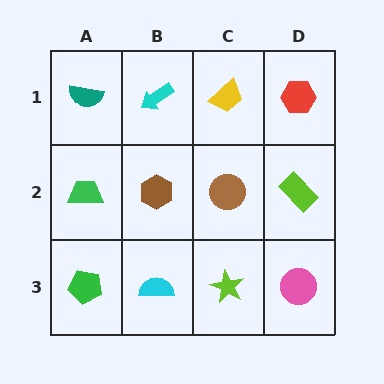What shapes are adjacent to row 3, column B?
A brown hexagon (row 2, column B), a green pentagon (row 3, column A), a lime star (row 3, column C).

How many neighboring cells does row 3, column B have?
3.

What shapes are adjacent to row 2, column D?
A red hexagon (row 1, column D), a pink circle (row 3, column D), a brown circle (row 2, column C).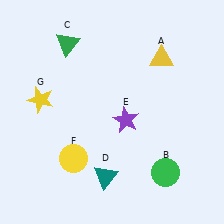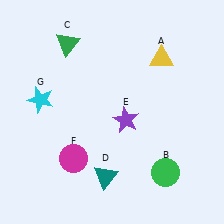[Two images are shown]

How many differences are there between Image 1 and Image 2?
There are 2 differences between the two images.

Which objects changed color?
F changed from yellow to magenta. G changed from yellow to cyan.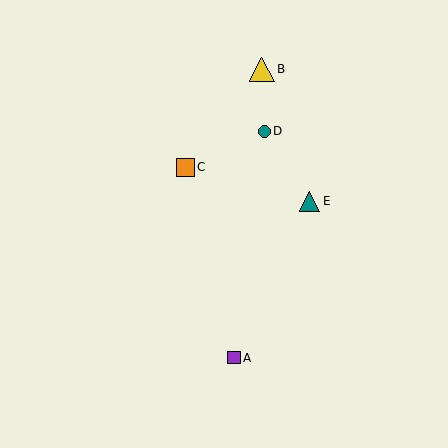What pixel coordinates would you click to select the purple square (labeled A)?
Click at (234, 358) to select the purple square A.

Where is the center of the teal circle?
The center of the teal circle is at (264, 131).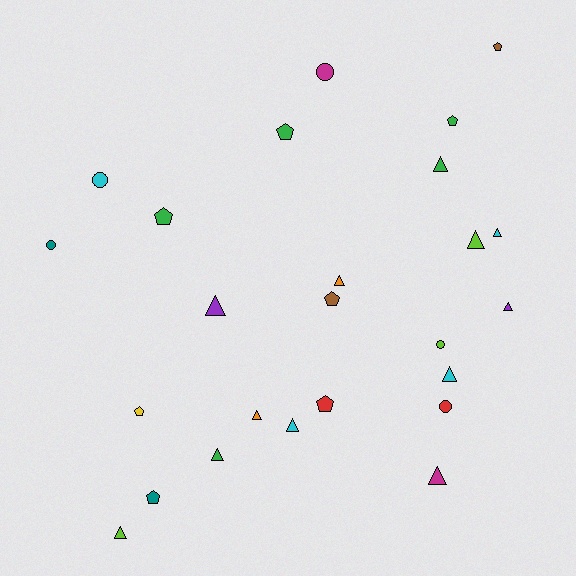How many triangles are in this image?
There are 12 triangles.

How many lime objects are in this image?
There are 3 lime objects.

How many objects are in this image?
There are 25 objects.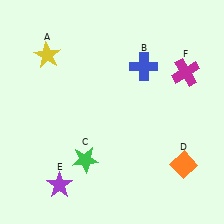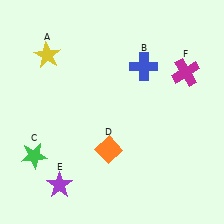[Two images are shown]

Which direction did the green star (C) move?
The green star (C) moved left.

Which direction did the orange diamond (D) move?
The orange diamond (D) moved left.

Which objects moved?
The objects that moved are: the green star (C), the orange diamond (D).